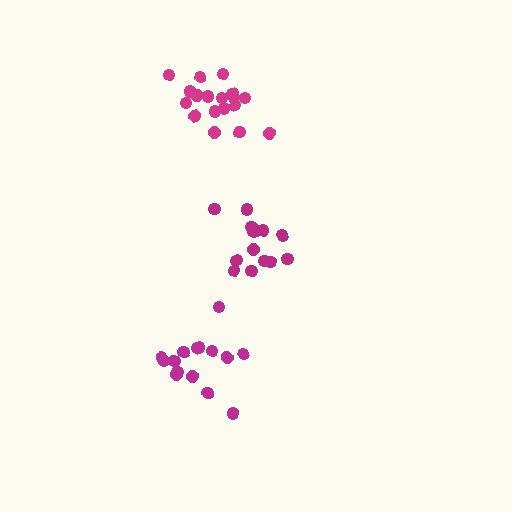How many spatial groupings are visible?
There are 3 spatial groupings.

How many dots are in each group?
Group 1: 18 dots, Group 2: 15 dots, Group 3: 14 dots (47 total).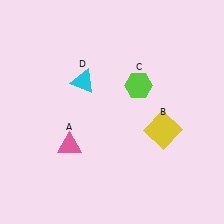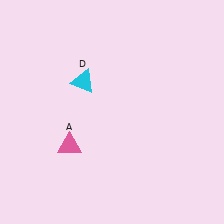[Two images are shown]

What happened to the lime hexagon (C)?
The lime hexagon (C) was removed in Image 2. It was in the top-right area of Image 1.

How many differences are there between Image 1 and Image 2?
There are 2 differences between the two images.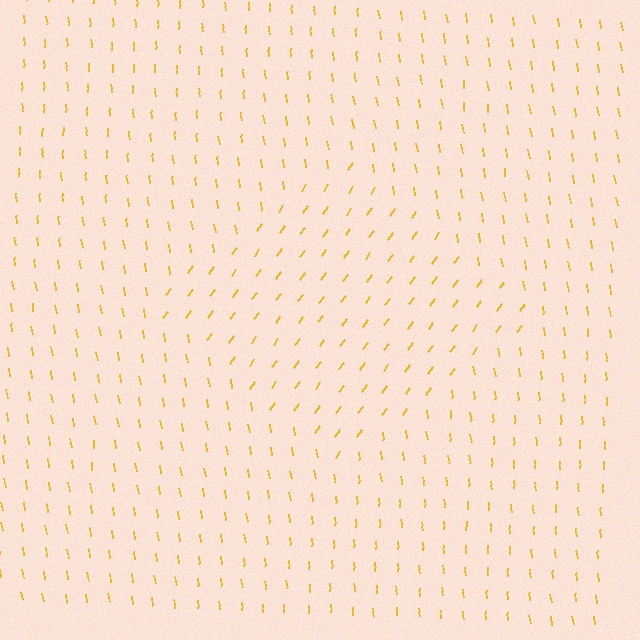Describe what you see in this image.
The image is filled with small yellow line segments. A diamond region in the image has lines oriented differently from the surrounding lines, creating a visible texture boundary.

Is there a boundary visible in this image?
Yes, there is a texture boundary formed by a change in line orientation.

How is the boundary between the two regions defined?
The boundary is defined purely by a change in line orientation (approximately 45 degrees difference). All lines are the same color and thickness.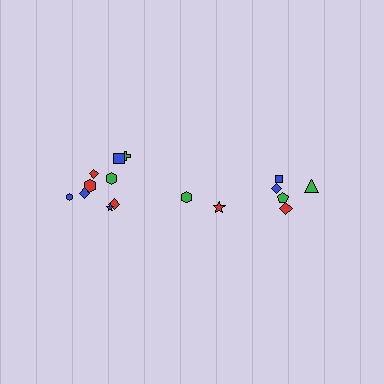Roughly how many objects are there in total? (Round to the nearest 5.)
Roughly 15 objects in total.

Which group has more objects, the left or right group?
The left group.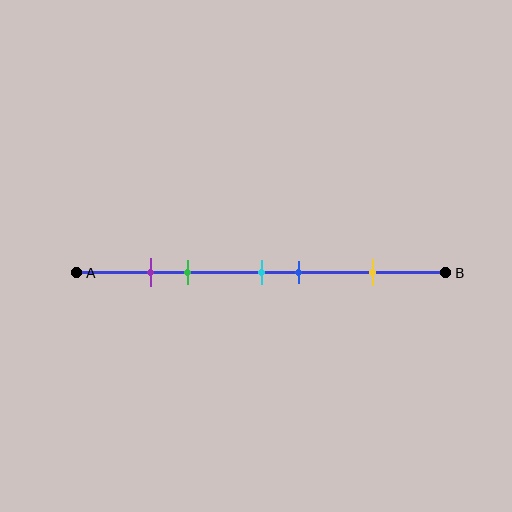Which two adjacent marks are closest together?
The purple and green marks are the closest adjacent pair.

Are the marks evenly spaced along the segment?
No, the marks are not evenly spaced.